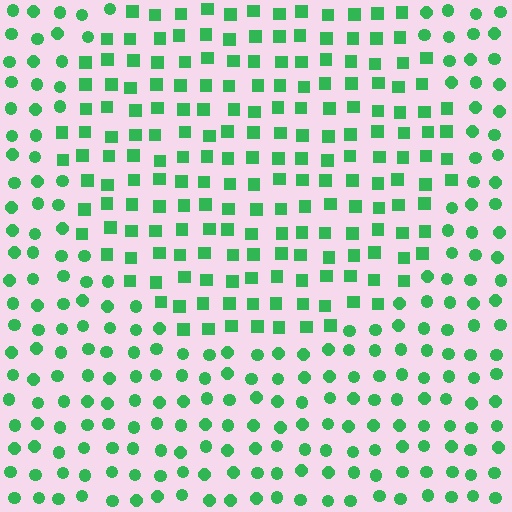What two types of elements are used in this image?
The image uses squares inside the circle region and circles outside it.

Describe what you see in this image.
The image is filled with small green elements arranged in a uniform grid. A circle-shaped region contains squares, while the surrounding area contains circles. The boundary is defined purely by the change in element shape.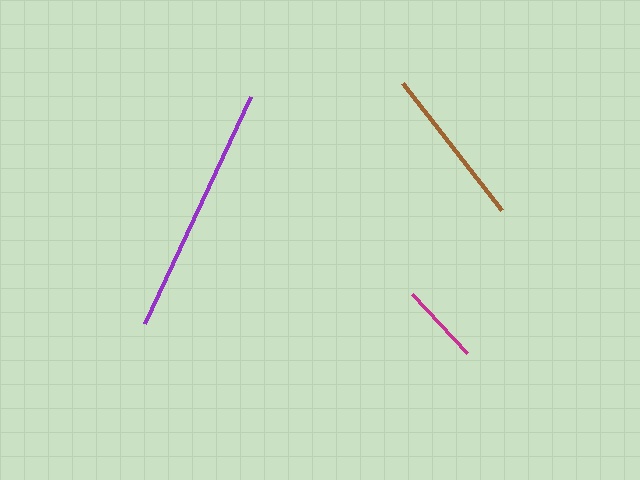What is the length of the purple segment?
The purple segment is approximately 250 pixels long.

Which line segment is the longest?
The purple line is the longest at approximately 250 pixels.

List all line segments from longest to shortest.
From longest to shortest: purple, brown, magenta.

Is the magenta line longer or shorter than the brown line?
The brown line is longer than the magenta line.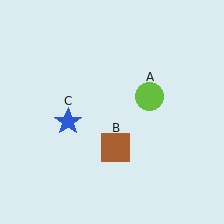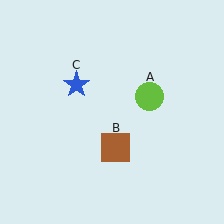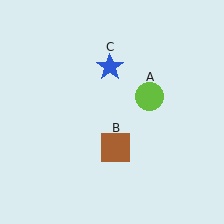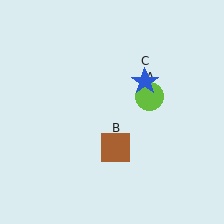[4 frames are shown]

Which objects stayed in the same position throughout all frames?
Lime circle (object A) and brown square (object B) remained stationary.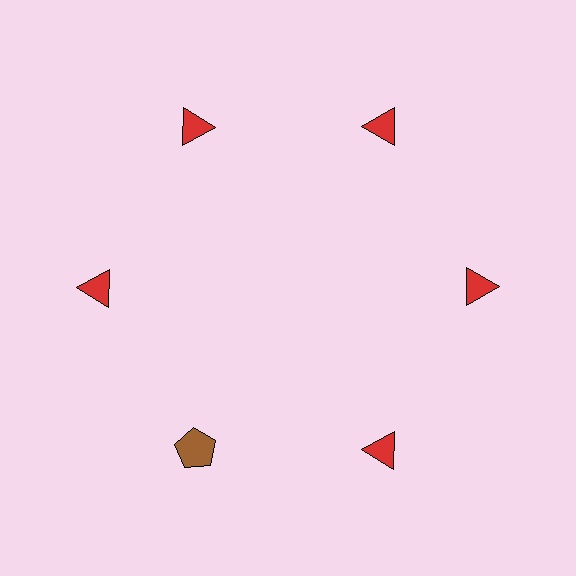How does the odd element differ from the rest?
It differs in both color (brown instead of red) and shape (pentagon instead of triangle).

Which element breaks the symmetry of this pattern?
The brown pentagon at roughly the 7 o'clock position breaks the symmetry. All other shapes are red triangles.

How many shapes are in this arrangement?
There are 6 shapes arranged in a ring pattern.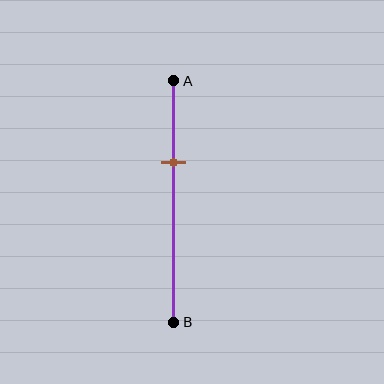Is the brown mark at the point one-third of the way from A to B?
Yes, the mark is approximately at the one-third point.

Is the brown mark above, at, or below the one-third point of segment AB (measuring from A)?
The brown mark is approximately at the one-third point of segment AB.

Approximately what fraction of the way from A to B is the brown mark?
The brown mark is approximately 35% of the way from A to B.